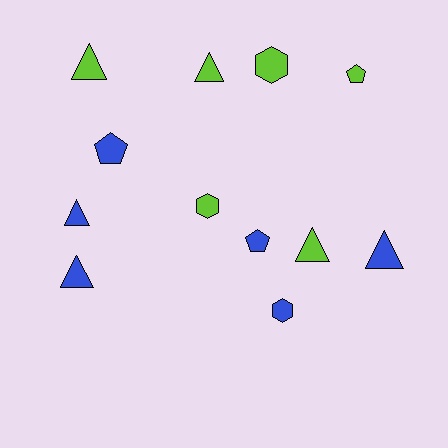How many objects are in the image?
There are 12 objects.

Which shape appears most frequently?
Triangle, with 6 objects.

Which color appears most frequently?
Lime, with 6 objects.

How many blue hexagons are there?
There is 1 blue hexagon.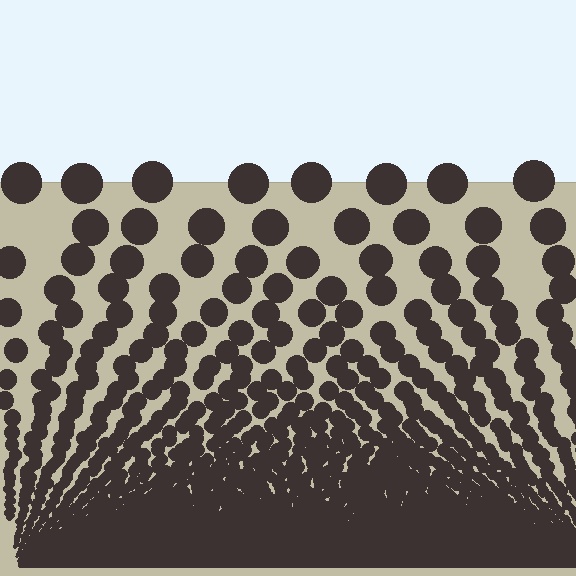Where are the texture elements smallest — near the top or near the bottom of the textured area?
Near the bottom.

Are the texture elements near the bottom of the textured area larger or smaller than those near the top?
Smaller. The gradient is inverted — elements near the bottom are smaller and denser.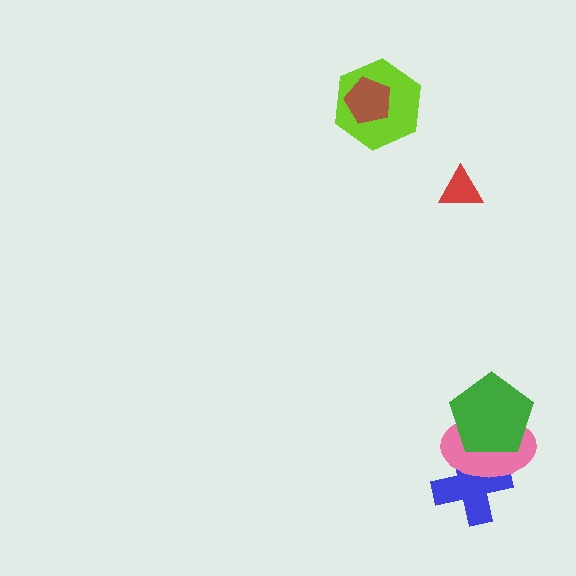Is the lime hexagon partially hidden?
Yes, it is partially covered by another shape.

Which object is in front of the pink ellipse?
The green pentagon is in front of the pink ellipse.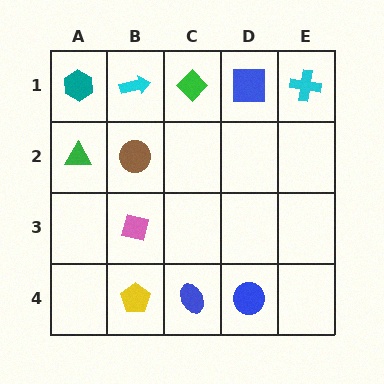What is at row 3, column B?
A pink square.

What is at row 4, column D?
A blue circle.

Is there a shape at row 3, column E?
No, that cell is empty.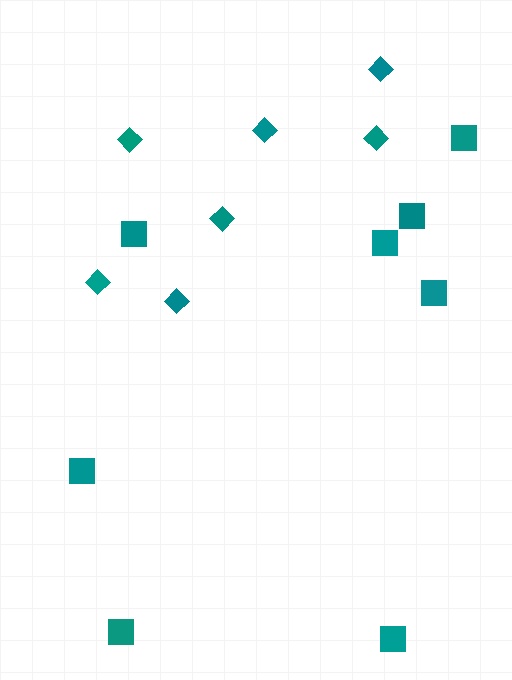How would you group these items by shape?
There are 2 groups: one group of diamonds (7) and one group of squares (8).